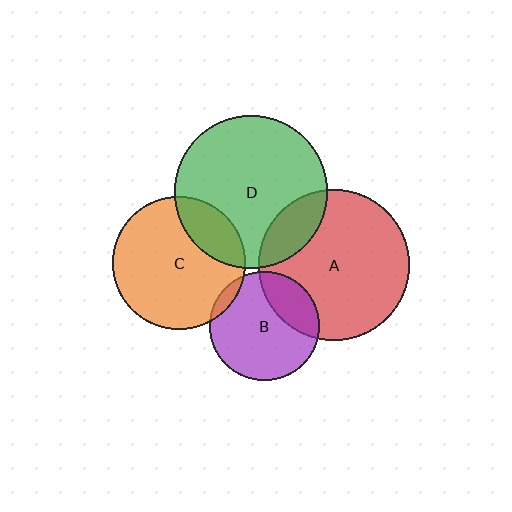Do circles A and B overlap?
Yes.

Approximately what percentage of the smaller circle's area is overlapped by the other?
Approximately 25%.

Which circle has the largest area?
Circle D (green).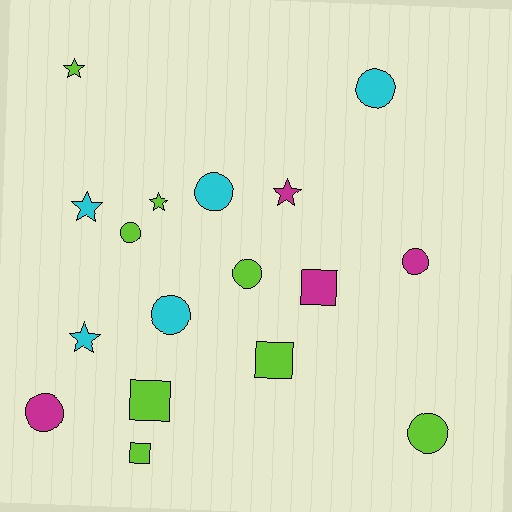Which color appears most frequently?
Lime, with 8 objects.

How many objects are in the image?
There are 17 objects.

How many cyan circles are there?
There are 3 cyan circles.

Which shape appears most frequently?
Circle, with 8 objects.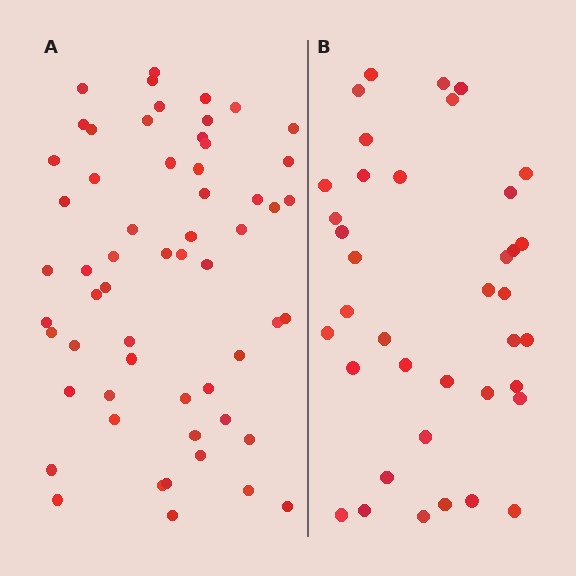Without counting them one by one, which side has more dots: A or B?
Region A (the left region) has more dots.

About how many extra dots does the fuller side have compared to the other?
Region A has approximately 20 more dots than region B.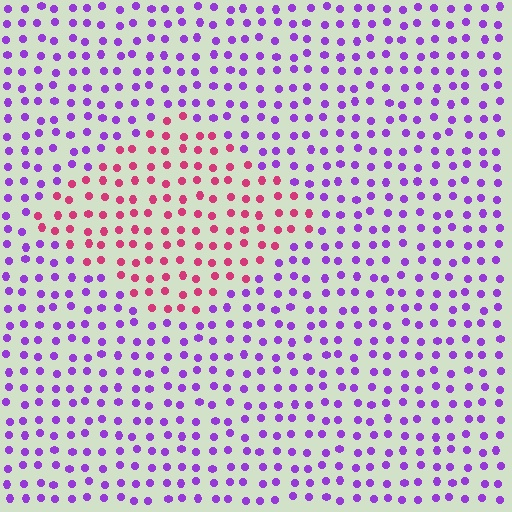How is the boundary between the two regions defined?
The boundary is defined purely by a slight shift in hue (about 60 degrees). Spacing, size, and orientation are identical on both sides.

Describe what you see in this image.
The image is filled with small purple elements in a uniform arrangement. A diamond-shaped region is visible where the elements are tinted to a slightly different hue, forming a subtle color boundary.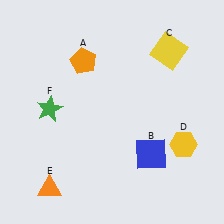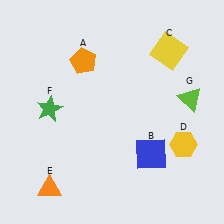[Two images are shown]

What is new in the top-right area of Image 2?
A lime triangle (G) was added in the top-right area of Image 2.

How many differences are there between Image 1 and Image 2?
There is 1 difference between the two images.